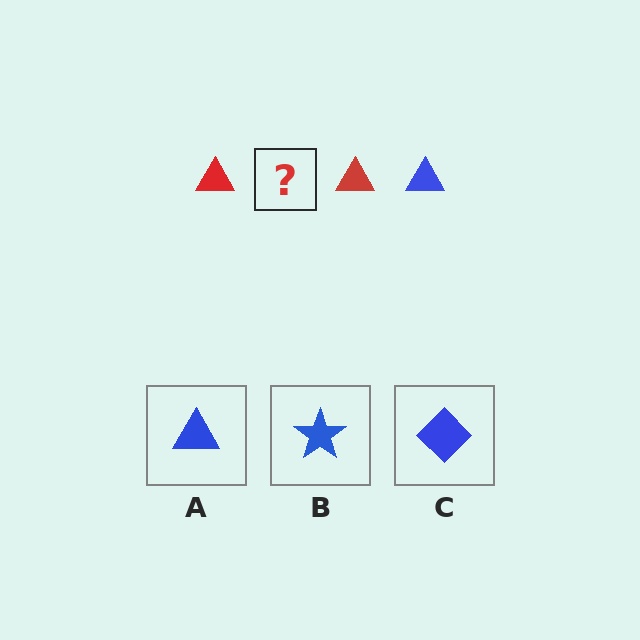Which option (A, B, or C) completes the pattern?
A.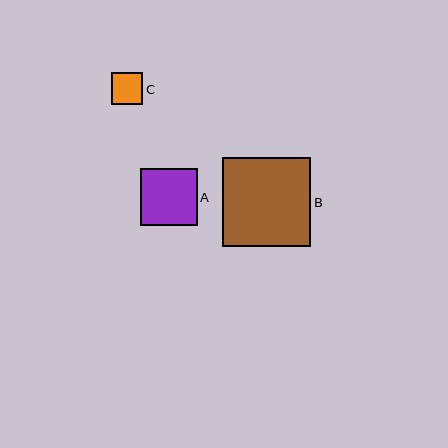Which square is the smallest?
Square C is the smallest with a size of approximately 32 pixels.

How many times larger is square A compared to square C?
Square A is approximately 1.8 times the size of square C.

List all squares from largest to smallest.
From largest to smallest: B, A, C.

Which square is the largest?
Square B is the largest with a size of approximately 89 pixels.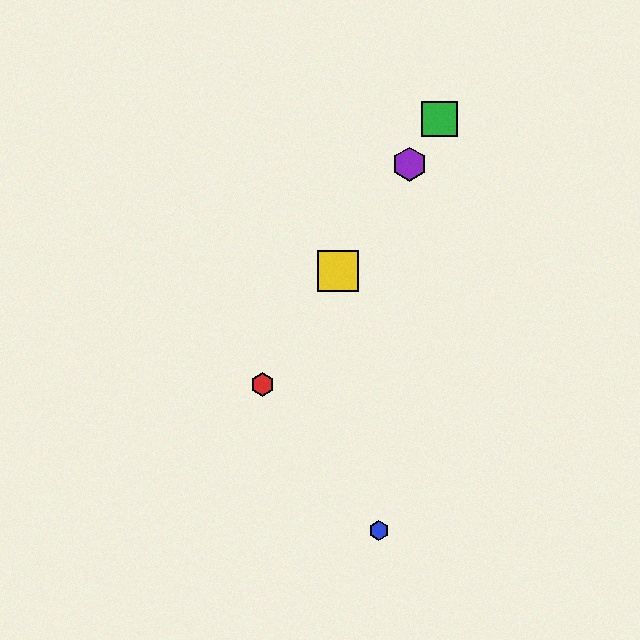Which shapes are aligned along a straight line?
The red hexagon, the green square, the yellow square, the purple hexagon are aligned along a straight line.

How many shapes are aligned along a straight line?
4 shapes (the red hexagon, the green square, the yellow square, the purple hexagon) are aligned along a straight line.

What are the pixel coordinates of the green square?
The green square is at (440, 119).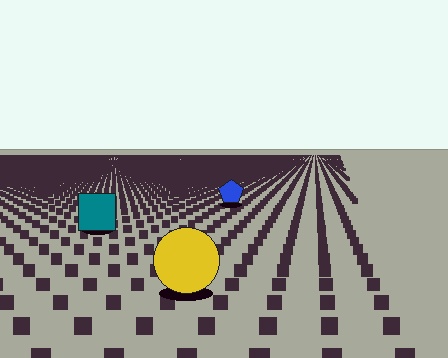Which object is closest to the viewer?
The yellow circle is closest. The texture marks near it are larger and more spread out.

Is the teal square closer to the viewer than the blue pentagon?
Yes. The teal square is closer — you can tell from the texture gradient: the ground texture is coarser near it.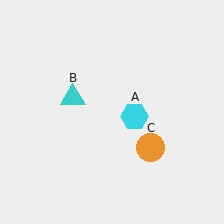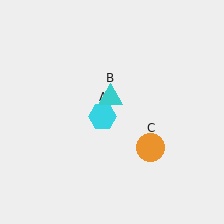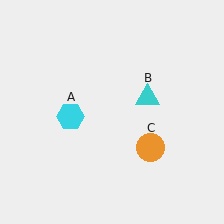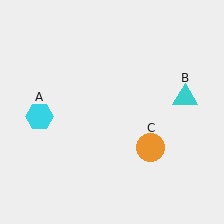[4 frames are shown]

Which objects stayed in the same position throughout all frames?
Orange circle (object C) remained stationary.